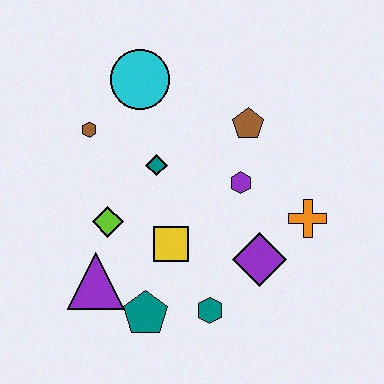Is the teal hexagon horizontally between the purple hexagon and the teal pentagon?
Yes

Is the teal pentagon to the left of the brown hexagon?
No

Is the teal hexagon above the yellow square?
No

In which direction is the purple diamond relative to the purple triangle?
The purple diamond is to the right of the purple triangle.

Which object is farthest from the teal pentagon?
The cyan circle is farthest from the teal pentagon.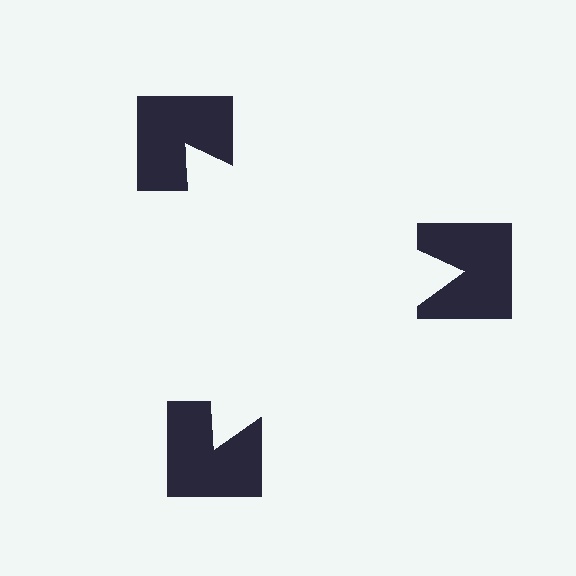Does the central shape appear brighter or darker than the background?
It typically appears slightly brighter than the background, even though no actual brightness change is drawn.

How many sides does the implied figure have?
3 sides.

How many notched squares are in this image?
There are 3 — one at each vertex of the illusory triangle.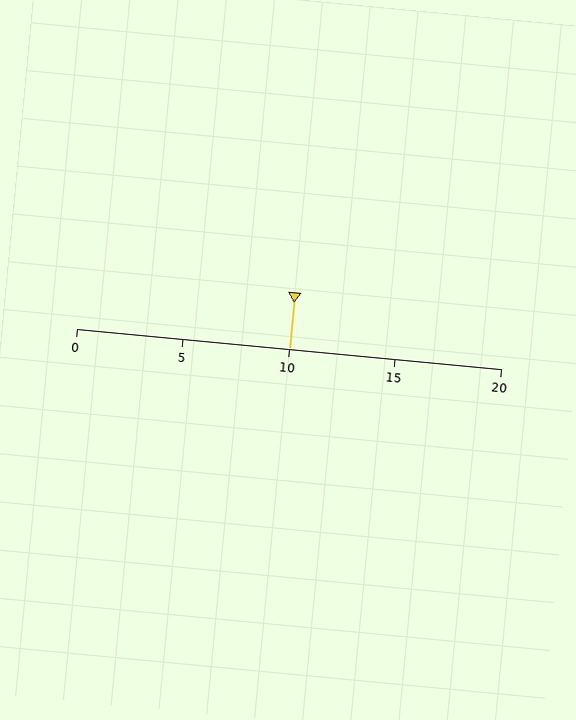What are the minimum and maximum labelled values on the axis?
The axis runs from 0 to 20.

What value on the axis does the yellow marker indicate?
The marker indicates approximately 10.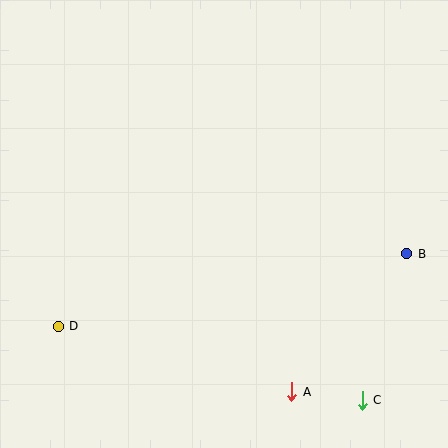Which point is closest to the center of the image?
Point A at (292, 392) is closest to the center.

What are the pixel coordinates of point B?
Point B is at (407, 254).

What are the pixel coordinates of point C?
Point C is at (362, 400).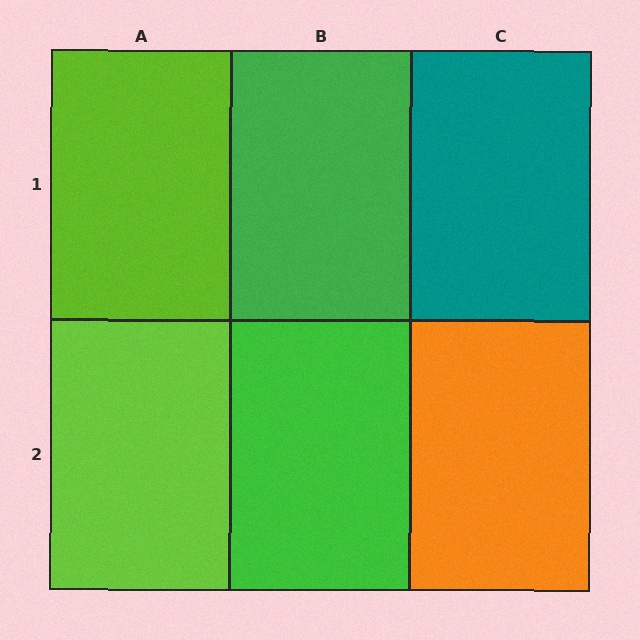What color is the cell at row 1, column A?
Lime.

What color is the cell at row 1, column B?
Green.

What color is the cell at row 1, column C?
Teal.